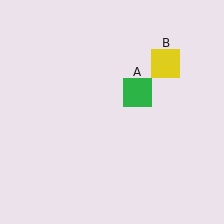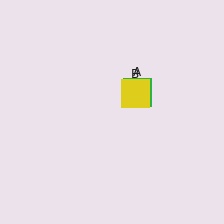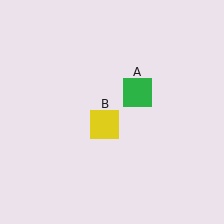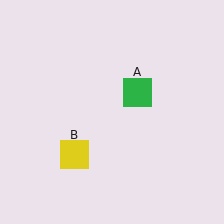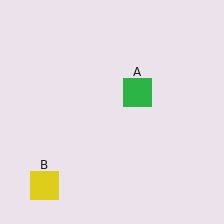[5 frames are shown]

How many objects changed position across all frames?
1 object changed position: yellow square (object B).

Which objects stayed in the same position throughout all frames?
Green square (object A) remained stationary.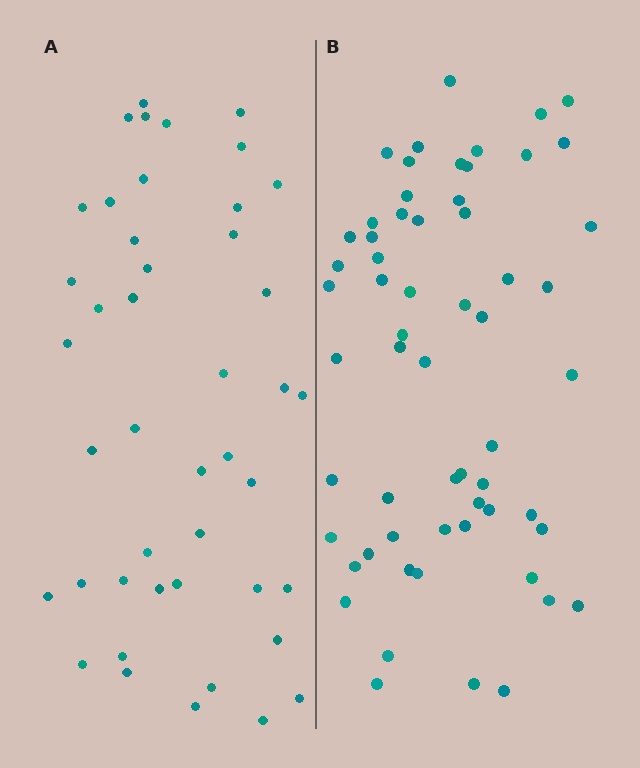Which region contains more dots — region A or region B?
Region B (the right region) has more dots.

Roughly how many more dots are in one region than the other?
Region B has approximately 15 more dots than region A.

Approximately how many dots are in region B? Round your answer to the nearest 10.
About 60 dots.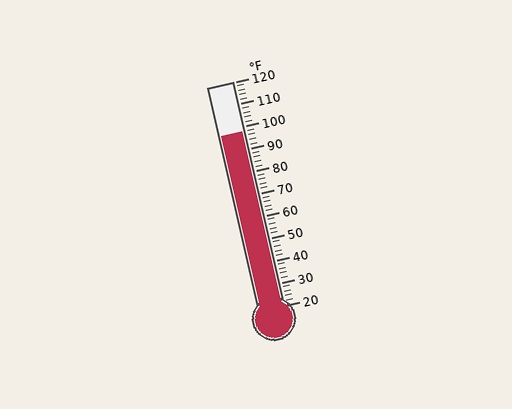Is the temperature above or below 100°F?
The temperature is below 100°F.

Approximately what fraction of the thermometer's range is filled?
The thermometer is filled to approximately 80% of its range.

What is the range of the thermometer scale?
The thermometer scale ranges from 20°F to 120°F.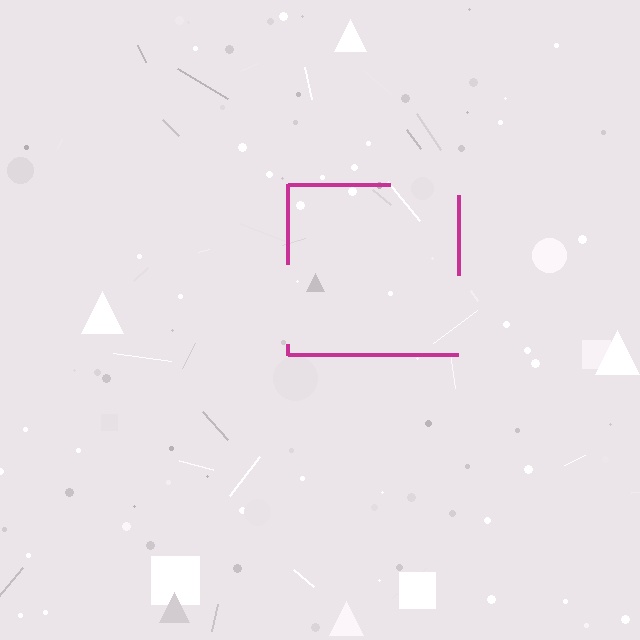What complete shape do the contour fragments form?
The contour fragments form a square.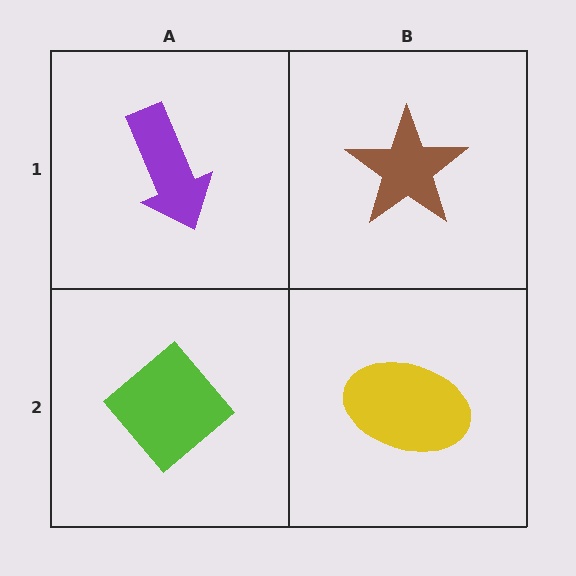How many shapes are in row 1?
2 shapes.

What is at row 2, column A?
A lime diamond.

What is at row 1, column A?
A purple arrow.